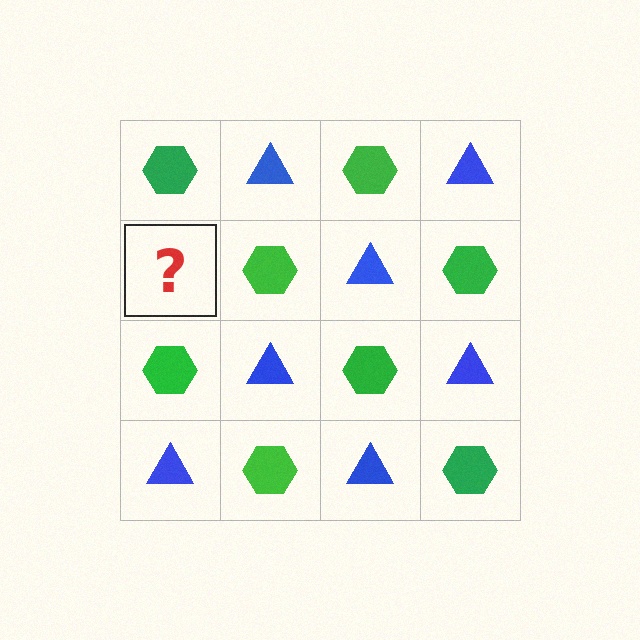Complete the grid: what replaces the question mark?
The question mark should be replaced with a blue triangle.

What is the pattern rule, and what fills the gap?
The rule is that it alternates green hexagon and blue triangle in a checkerboard pattern. The gap should be filled with a blue triangle.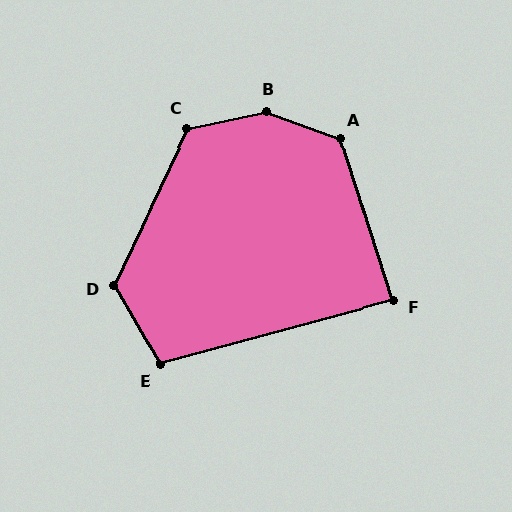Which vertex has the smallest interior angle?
F, at approximately 87 degrees.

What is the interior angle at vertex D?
Approximately 125 degrees (obtuse).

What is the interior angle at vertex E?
Approximately 105 degrees (obtuse).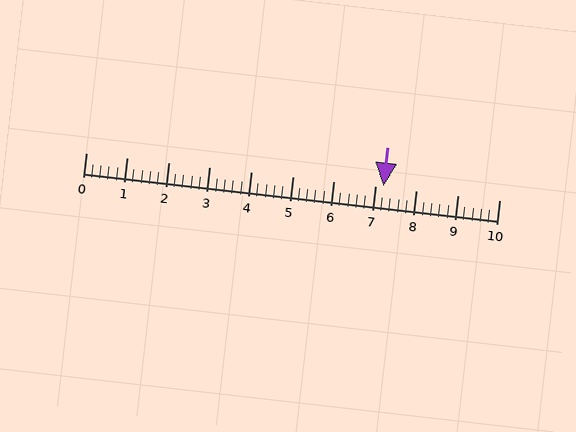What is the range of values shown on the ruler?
The ruler shows values from 0 to 10.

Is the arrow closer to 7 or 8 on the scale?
The arrow is closer to 7.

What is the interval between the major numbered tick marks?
The major tick marks are spaced 1 units apart.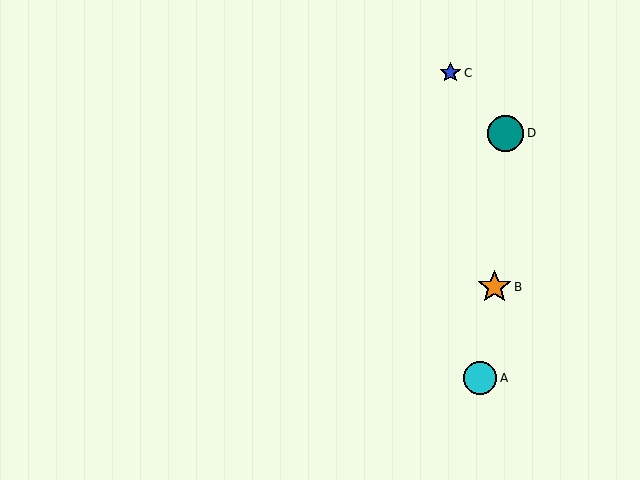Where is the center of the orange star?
The center of the orange star is at (494, 287).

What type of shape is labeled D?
Shape D is a teal circle.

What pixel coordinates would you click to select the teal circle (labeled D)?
Click at (505, 133) to select the teal circle D.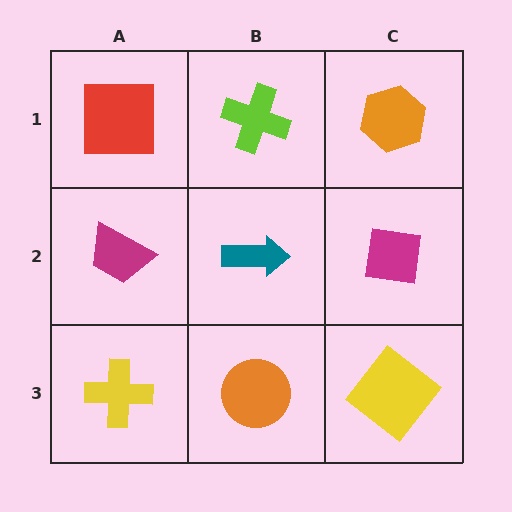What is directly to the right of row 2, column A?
A teal arrow.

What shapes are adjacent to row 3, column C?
A magenta square (row 2, column C), an orange circle (row 3, column B).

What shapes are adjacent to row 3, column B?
A teal arrow (row 2, column B), a yellow cross (row 3, column A), a yellow diamond (row 3, column C).